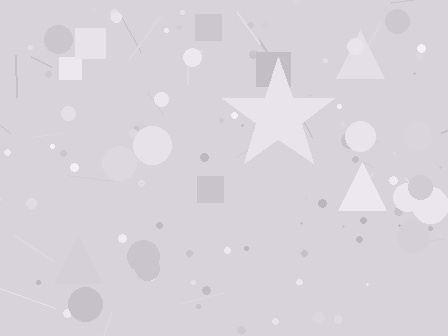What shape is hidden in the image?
A star is hidden in the image.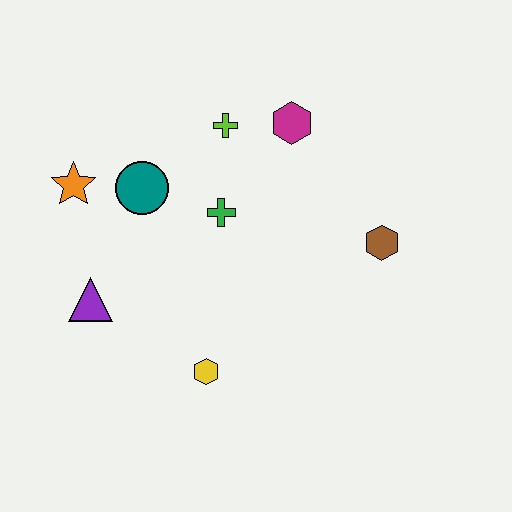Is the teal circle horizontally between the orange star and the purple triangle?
No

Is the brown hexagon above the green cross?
No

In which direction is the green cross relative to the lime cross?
The green cross is below the lime cross.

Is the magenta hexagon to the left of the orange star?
No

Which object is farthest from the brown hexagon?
The orange star is farthest from the brown hexagon.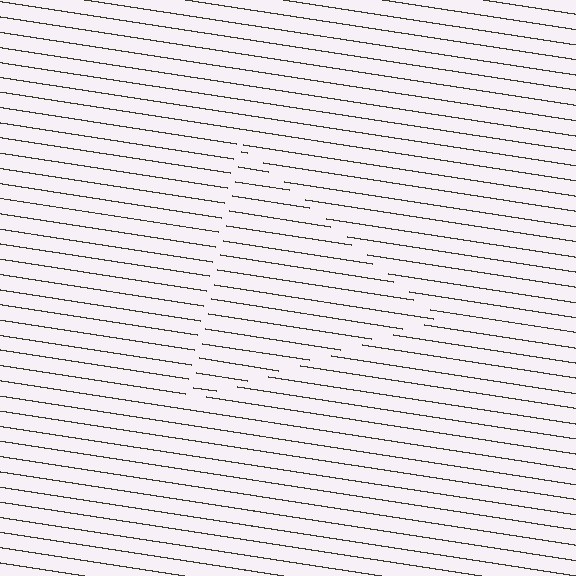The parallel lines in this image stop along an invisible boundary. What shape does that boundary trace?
An illusory triangle. The interior of the shape contains the same grating, shifted by half a period — the contour is defined by the phase discontinuity where line-ends from the inner and outer gratings abut.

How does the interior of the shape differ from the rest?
The interior of the shape contains the same grating, shifted by half a period — the contour is defined by the phase discontinuity where line-ends from the inner and outer gratings abut.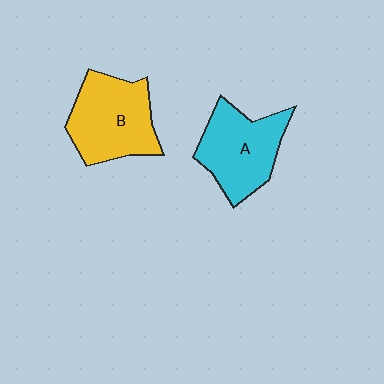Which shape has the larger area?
Shape B (yellow).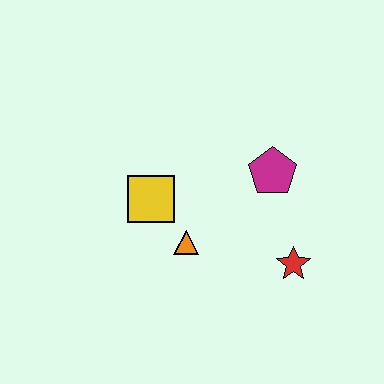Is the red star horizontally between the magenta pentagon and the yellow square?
No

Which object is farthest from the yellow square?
The red star is farthest from the yellow square.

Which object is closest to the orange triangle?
The yellow square is closest to the orange triangle.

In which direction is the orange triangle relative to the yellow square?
The orange triangle is below the yellow square.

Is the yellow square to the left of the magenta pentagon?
Yes